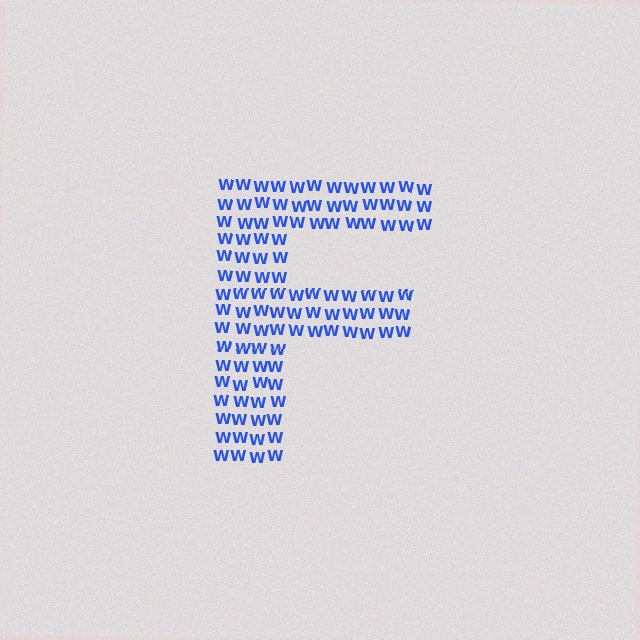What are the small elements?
The small elements are letter W's.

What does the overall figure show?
The overall figure shows the letter F.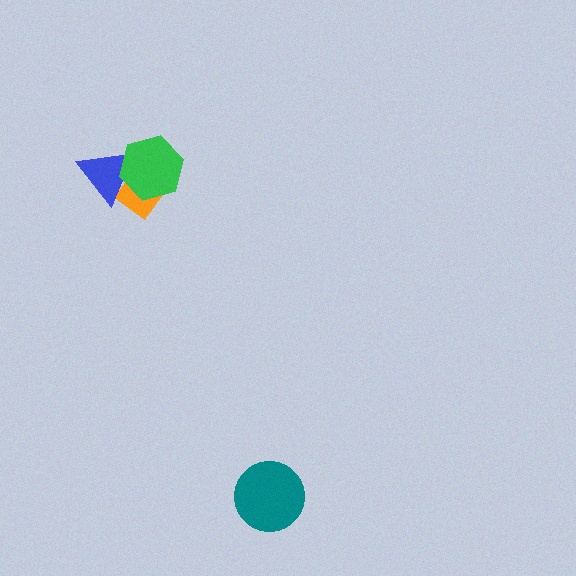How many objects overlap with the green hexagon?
2 objects overlap with the green hexagon.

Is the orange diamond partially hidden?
Yes, it is partially covered by another shape.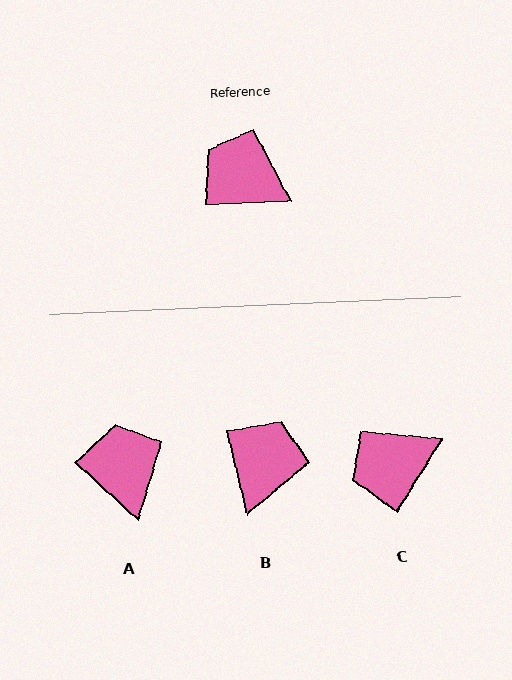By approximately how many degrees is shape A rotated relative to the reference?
Approximately 45 degrees clockwise.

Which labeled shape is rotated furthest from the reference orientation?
B, about 78 degrees away.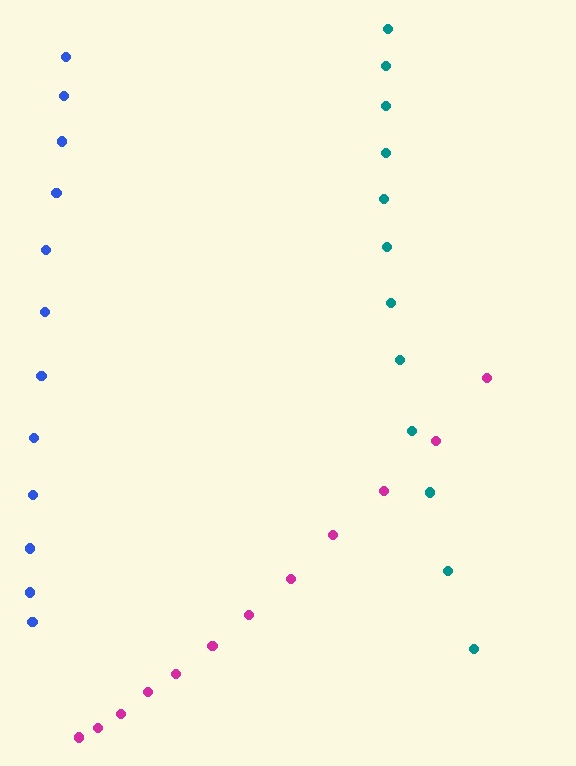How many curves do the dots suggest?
There are 3 distinct paths.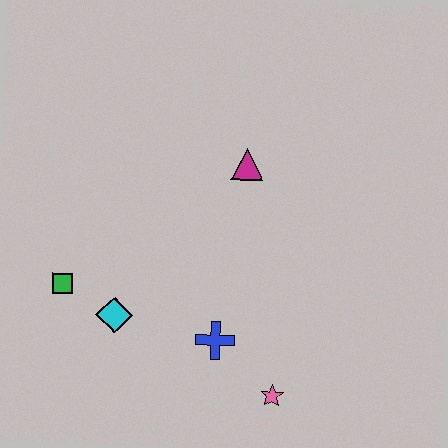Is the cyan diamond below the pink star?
No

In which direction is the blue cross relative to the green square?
The blue cross is to the right of the green square.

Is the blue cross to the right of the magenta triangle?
No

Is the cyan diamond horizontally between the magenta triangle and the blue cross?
No